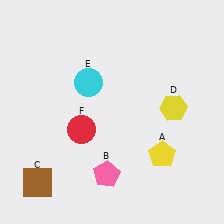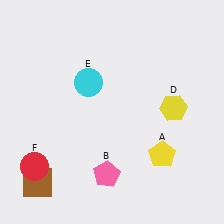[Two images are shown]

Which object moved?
The red circle (F) moved left.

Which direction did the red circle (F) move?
The red circle (F) moved left.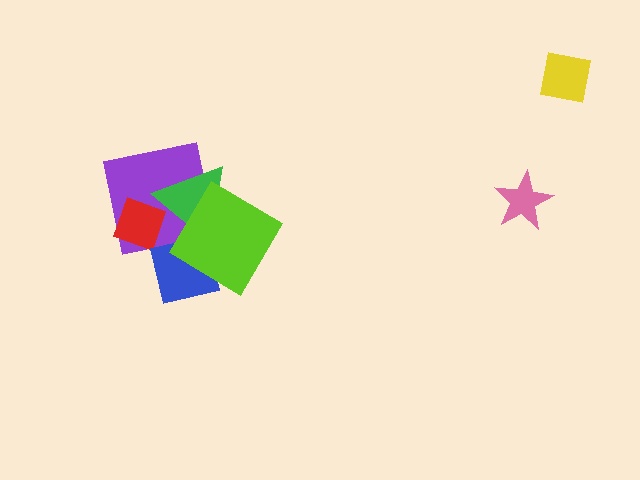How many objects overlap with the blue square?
1 object overlaps with the blue square.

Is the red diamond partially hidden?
Yes, it is partially covered by another shape.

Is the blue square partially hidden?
Yes, it is partially covered by another shape.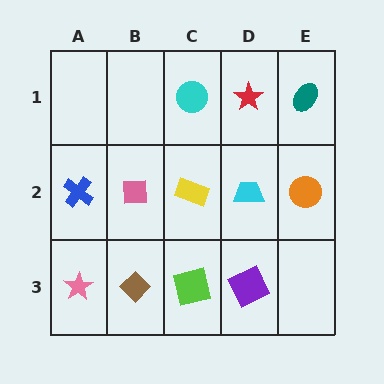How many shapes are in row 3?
4 shapes.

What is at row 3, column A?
A pink star.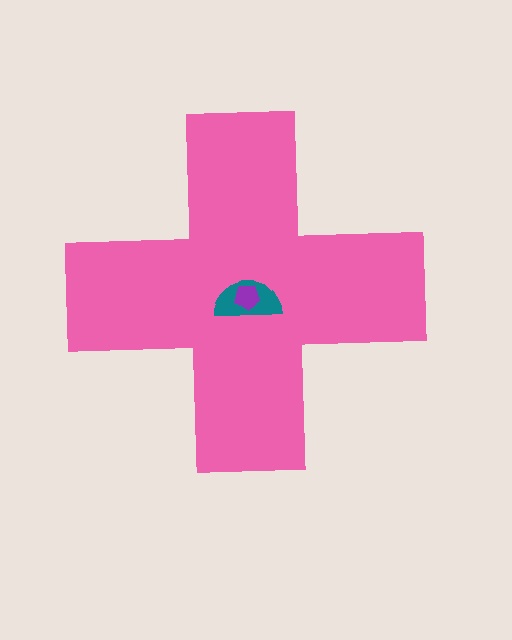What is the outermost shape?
The pink cross.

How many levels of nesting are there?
3.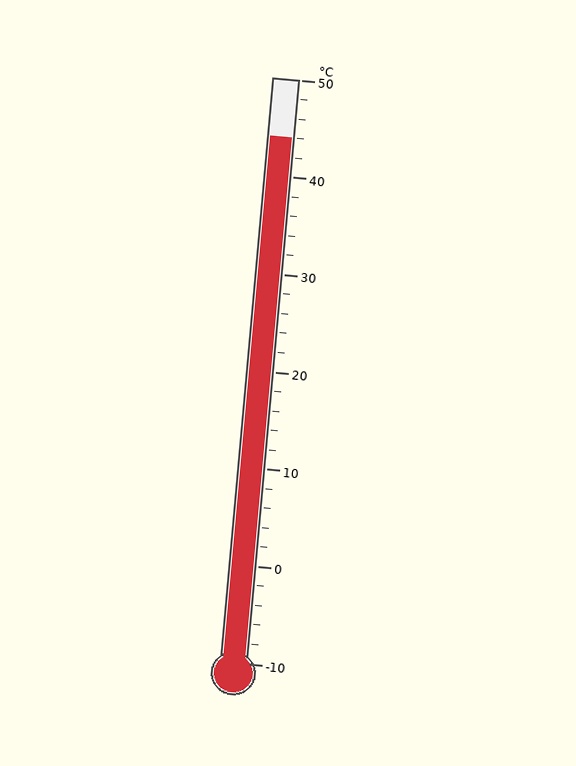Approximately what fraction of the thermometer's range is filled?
The thermometer is filled to approximately 90% of its range.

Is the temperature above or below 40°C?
The temperature is above 40°C.